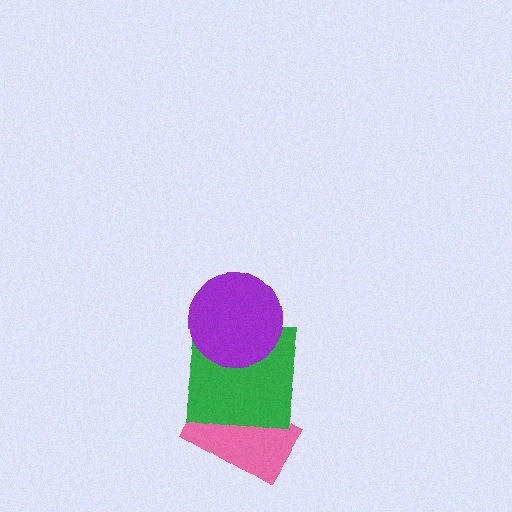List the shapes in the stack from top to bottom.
From top to bottom: the purple circle, the green square, the pink rectangle.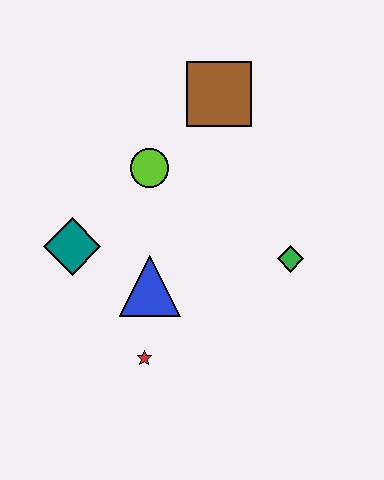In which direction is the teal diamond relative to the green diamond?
The teal diamond is to the left of the green diamond.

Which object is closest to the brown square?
The lime circle is closest to the brown square.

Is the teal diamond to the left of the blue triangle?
Yes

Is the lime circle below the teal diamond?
No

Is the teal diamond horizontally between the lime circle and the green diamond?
No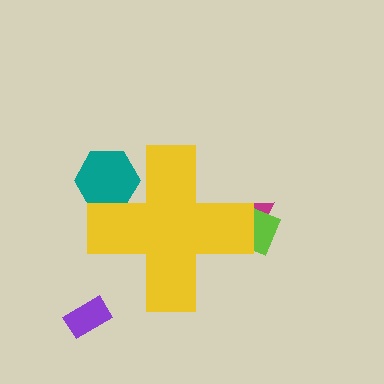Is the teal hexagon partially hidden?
Yes, the teal hexagon is partially hidden behind the yellow cross.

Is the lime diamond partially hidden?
Yes, the lime diamond is partially hidden behind the yellow cross.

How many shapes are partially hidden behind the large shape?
3 shapes are partially hidden.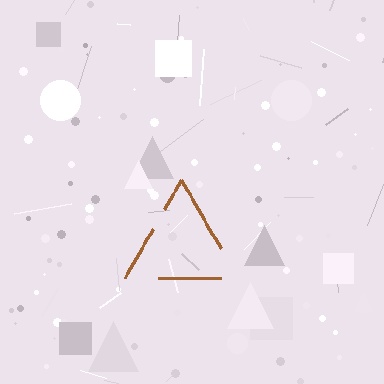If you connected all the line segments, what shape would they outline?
They would outline a triangle.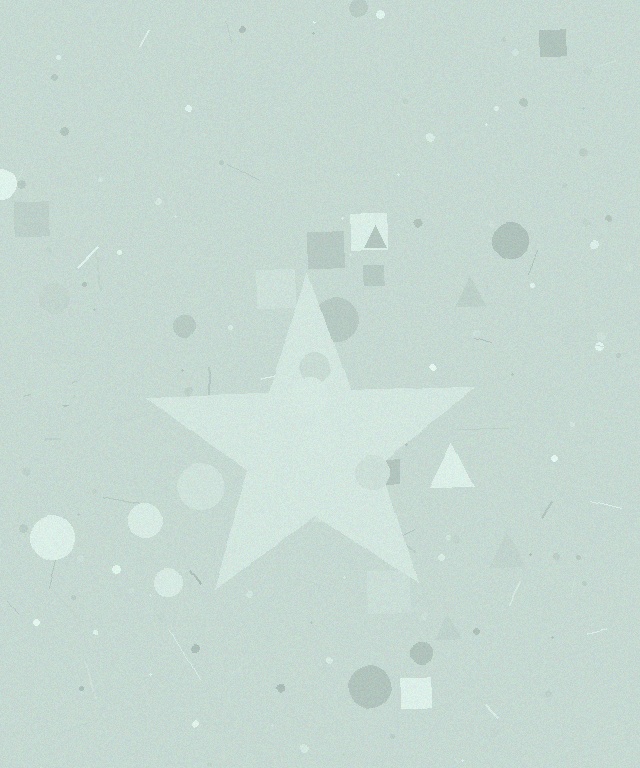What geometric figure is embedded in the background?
A star is embedded in the background.